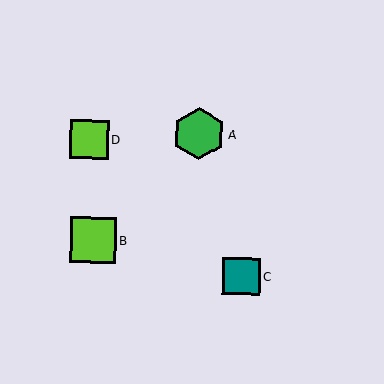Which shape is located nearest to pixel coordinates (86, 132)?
The lime square (labeled D) at (89, 139) is nearest to that location.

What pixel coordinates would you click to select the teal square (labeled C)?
Click at (241, 276) to select the teal square C.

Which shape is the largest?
The green hexagon (labeled A) is the largest.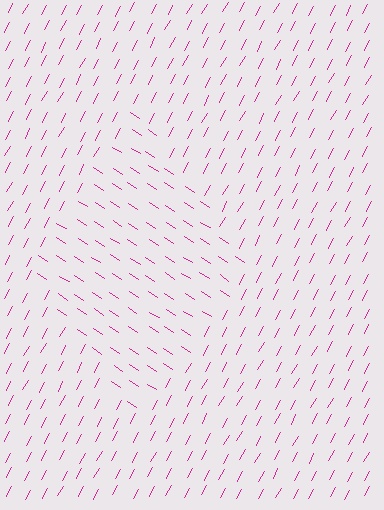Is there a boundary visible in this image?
Yes, there is a texture boundary formed by a change in line orientation.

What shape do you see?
I see a diamond.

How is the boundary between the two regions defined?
The boundary is defined purely by a change in line orientation (approximately 85 degrees difference). All lines are the same color and thickness.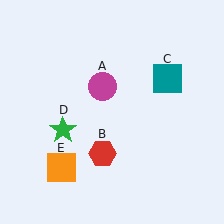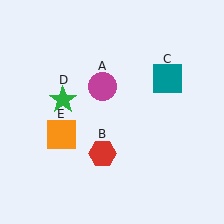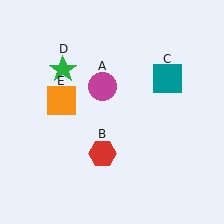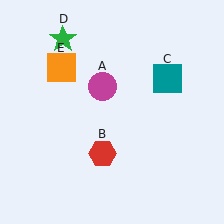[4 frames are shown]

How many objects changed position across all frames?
2 objects changed position: green star (object D), orange square (object E).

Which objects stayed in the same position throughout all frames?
Magenta circle (object A) and red hexagon (object B) and teal square (object C) remained stationary.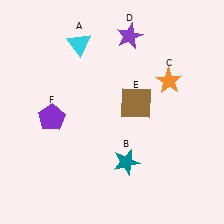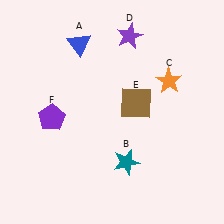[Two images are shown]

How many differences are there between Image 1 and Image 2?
There is 1 difference between the two images.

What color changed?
The triangle (A) changed from cyan in Image 1 to blue in Image 2.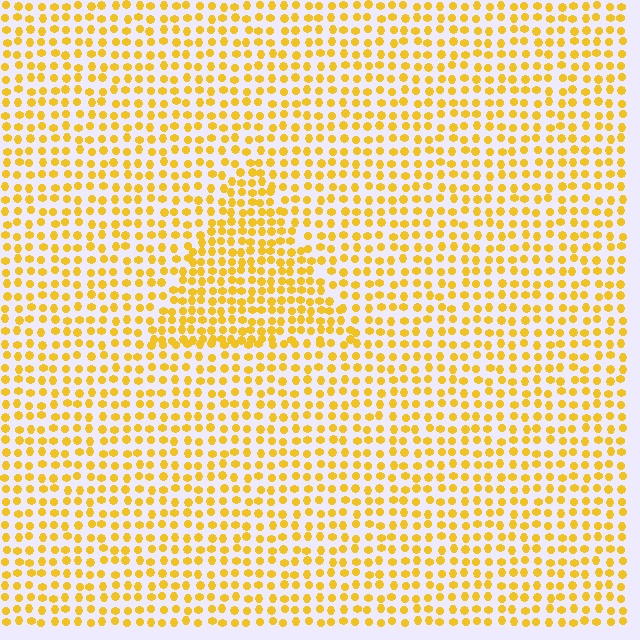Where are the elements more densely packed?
The elements are more densely packed inside the triangle boundary.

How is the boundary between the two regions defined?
The boundary is defined by a change in element density (approximately 1.5x ratio). All elements are the same color, size, and shape.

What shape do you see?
I see a triangle.